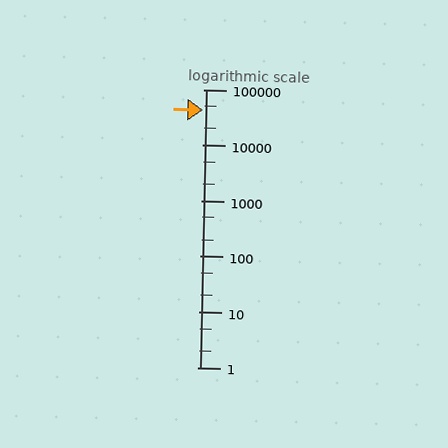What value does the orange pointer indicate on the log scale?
The pointer indicates approximately 42000.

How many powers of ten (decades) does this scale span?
The scale spans 5 decades, from 1 to 100000.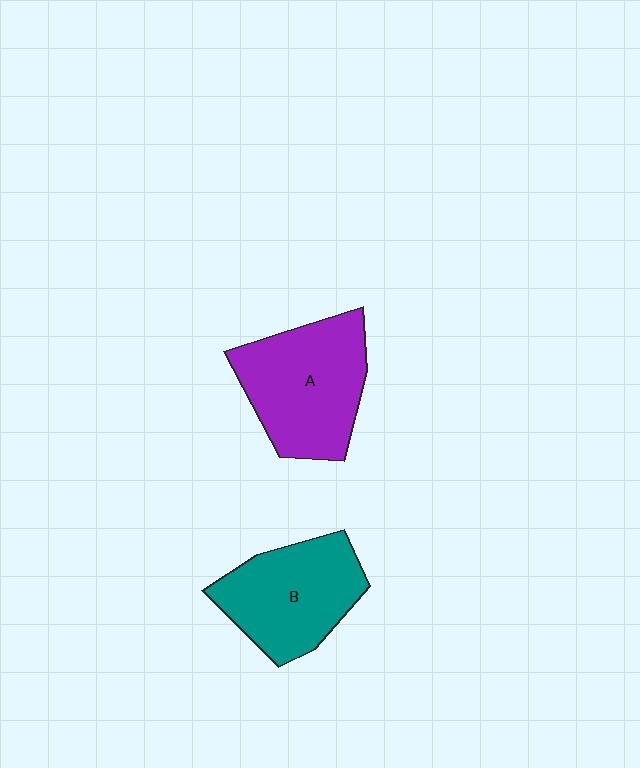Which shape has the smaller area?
Shape B (teal).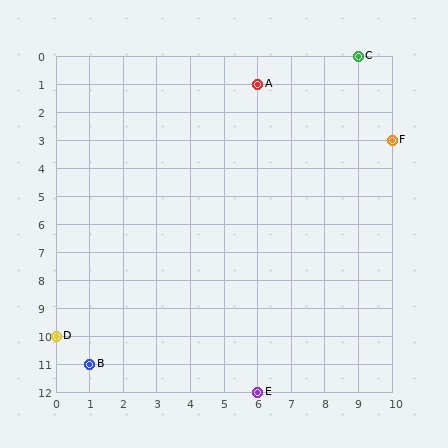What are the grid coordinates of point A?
Point A is at grid coordinates (6, 1).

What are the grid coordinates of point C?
Point C is at grid coordinates (9, 0).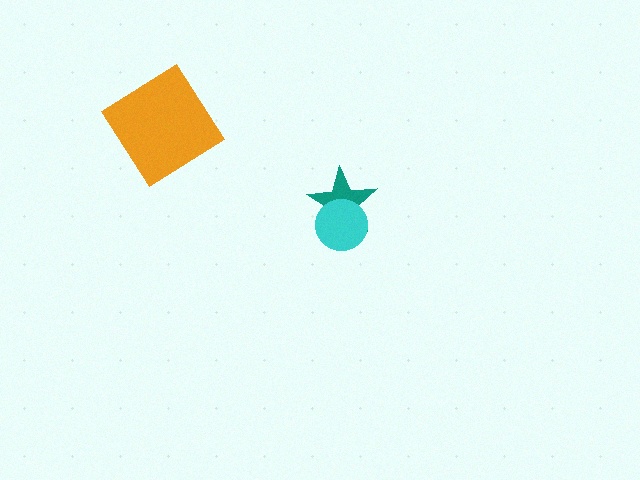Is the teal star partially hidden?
Yes, it is partially covered by another shape.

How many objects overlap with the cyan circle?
1 object overlaps with the cyan circle.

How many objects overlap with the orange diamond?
0 objects overlap with the orange diamond.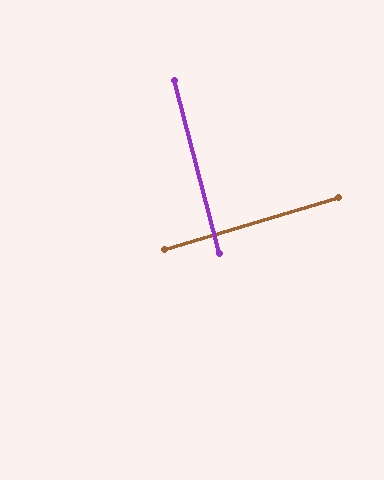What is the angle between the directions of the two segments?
Approximately 88 degrees.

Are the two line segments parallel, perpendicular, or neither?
Perpendicular — they meet at approximately 88°.